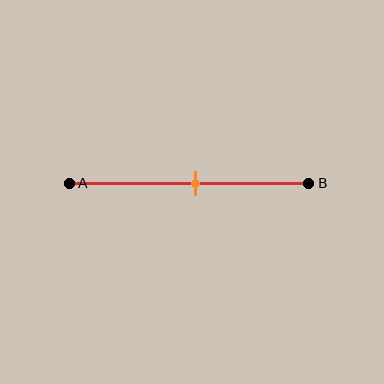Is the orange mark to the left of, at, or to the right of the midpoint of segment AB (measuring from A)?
The orange mark is approximately at the midpoint of segment AB.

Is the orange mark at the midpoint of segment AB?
Yes, the mark is approximately at the midpoint.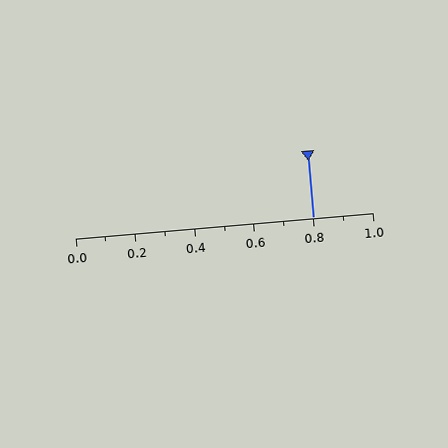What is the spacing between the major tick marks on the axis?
The major ticks are spaced 0.2 apart.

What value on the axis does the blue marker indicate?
The marker indicates approximately 0.8.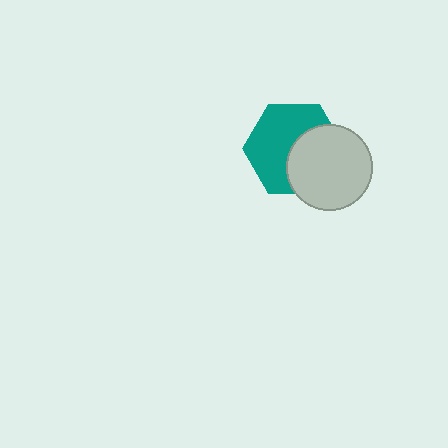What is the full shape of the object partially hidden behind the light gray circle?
The partially hidden object is a teal hexagon.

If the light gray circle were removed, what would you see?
You would see the complete teal hexagon.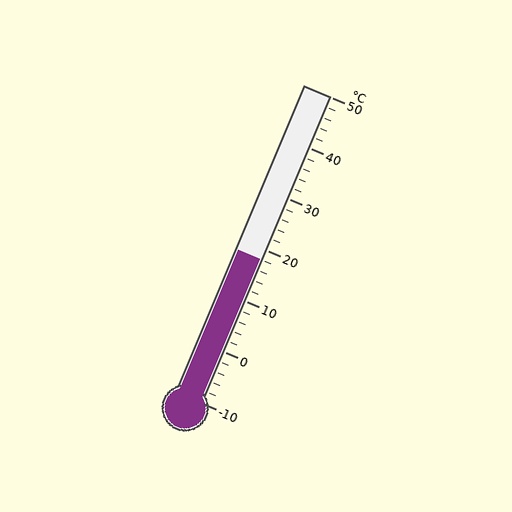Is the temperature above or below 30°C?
The temperature is below 30°C.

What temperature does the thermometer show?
The thermometer shows approximately 18°C.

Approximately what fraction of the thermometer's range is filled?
The thermometer is filled to approximately 45% of its range.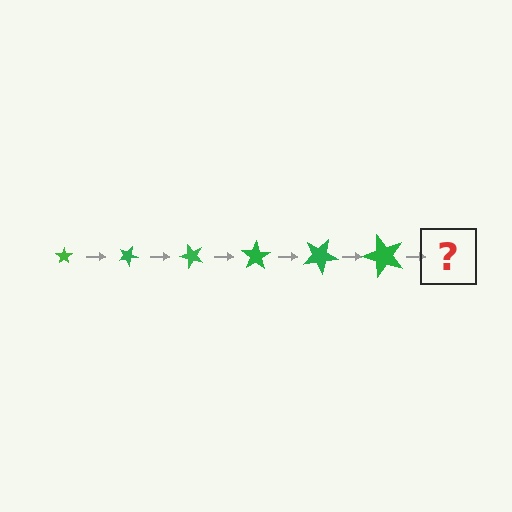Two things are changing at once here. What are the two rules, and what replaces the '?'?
The two rules are that the star grows larger each step and it rotates 25 degrees each step. The '?' should be a star, larger than the previous one and rotated 150 degrees from the start.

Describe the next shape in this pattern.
It should be a star, larger than the previous one and rotated 150 degrees from the start.